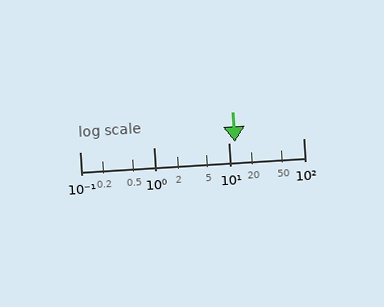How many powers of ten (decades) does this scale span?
The scale spans 3 decades, from 0.1 to 100.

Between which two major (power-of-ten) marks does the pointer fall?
The pointer is between 10 and 100.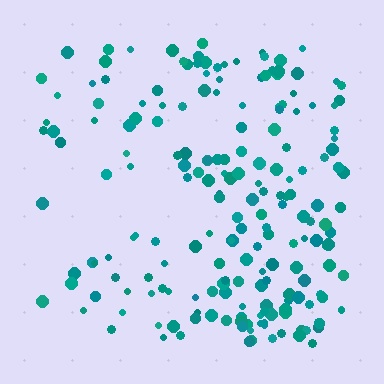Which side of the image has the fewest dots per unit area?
The left.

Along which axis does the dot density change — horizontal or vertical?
Horizontal.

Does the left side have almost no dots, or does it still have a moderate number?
Still a moderate number, just noticeably fewer than the right.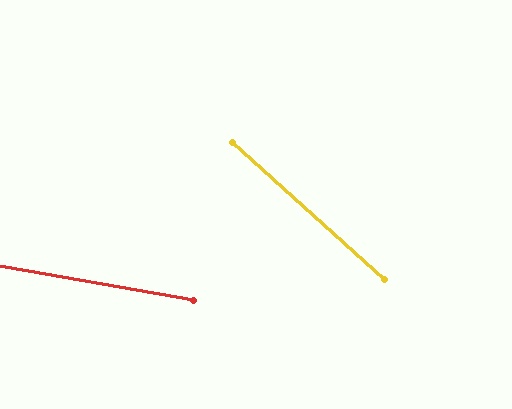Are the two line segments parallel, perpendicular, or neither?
Neither parallel nor perpendicular — they differ by about 32°.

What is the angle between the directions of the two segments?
Approximately 32 degrees.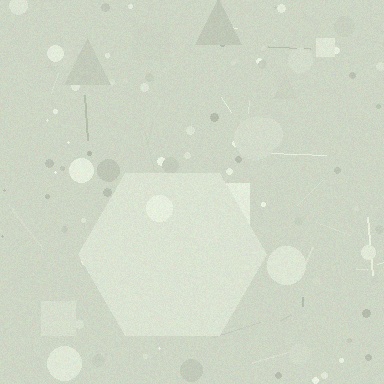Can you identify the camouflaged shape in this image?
The camouflaged shape is a hexagon.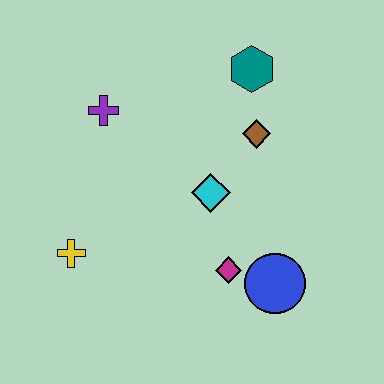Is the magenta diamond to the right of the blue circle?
No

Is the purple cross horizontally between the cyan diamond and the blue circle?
No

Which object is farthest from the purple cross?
The blue circle is farthest from the purple cross.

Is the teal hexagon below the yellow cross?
No